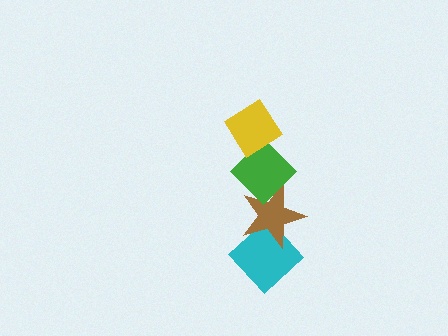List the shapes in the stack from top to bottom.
From top to bottom: the yellow diamond, the green diamond, the brown star, the cyan diamond.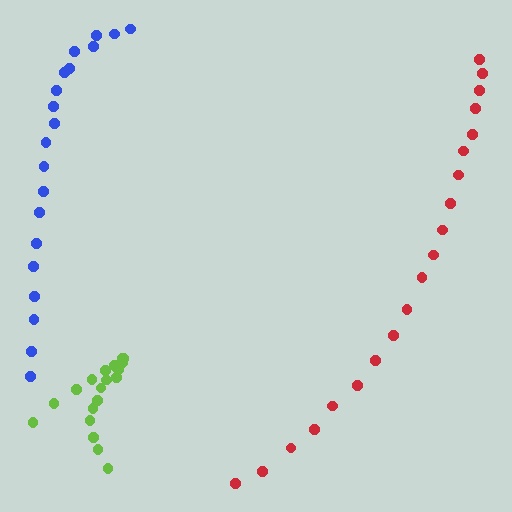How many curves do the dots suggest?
There are 3 distinct paths.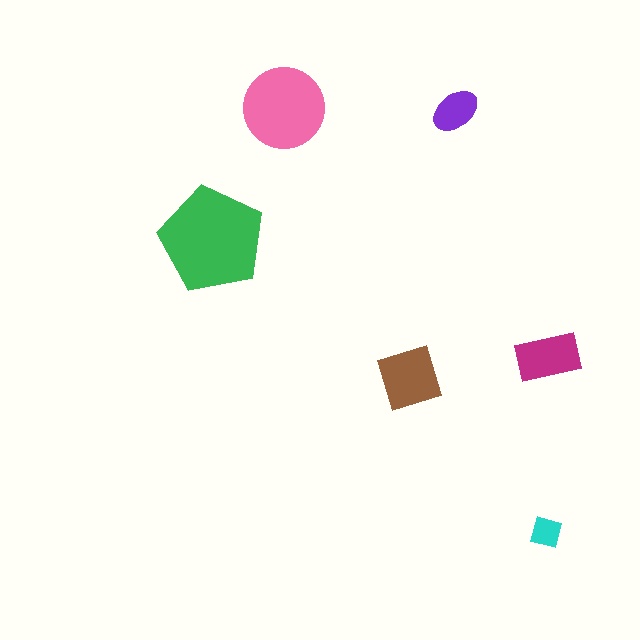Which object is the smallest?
The cyan square.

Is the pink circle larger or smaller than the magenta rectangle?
Larger.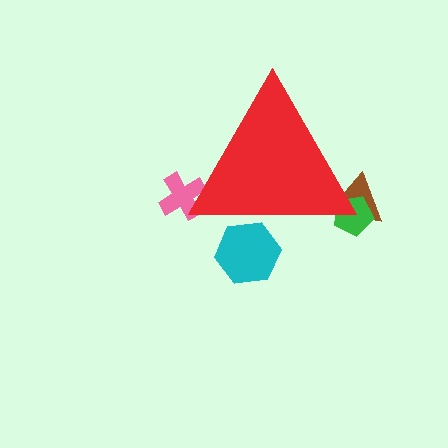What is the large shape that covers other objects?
A red triangle.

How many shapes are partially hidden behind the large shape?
4 shapes are partially hidden.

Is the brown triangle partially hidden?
Yes, the brown triangle is partially hidden behind the red triangle.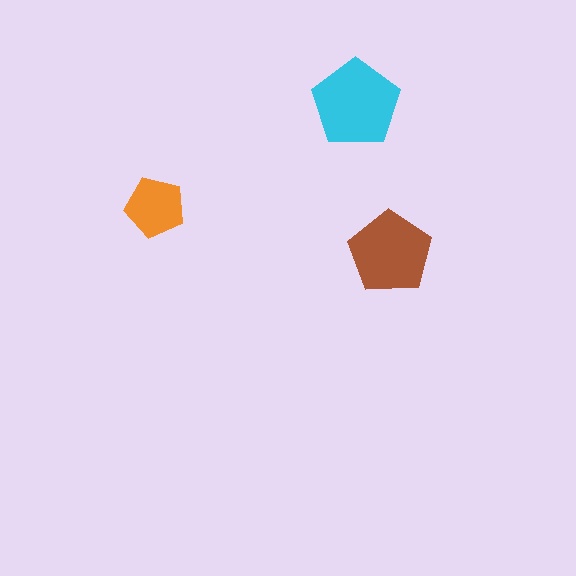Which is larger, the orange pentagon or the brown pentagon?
The brown one.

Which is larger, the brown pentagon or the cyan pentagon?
The cyan one.